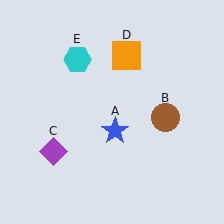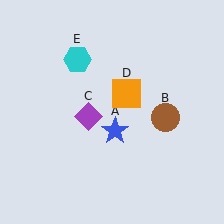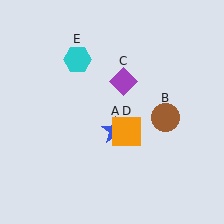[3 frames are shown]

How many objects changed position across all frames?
2 objects changed position: purple diamond (object C), orange square (object D).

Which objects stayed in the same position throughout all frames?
Blue star (object A) and brown circle (object B) and cyan hexagon (object E) remained stationary.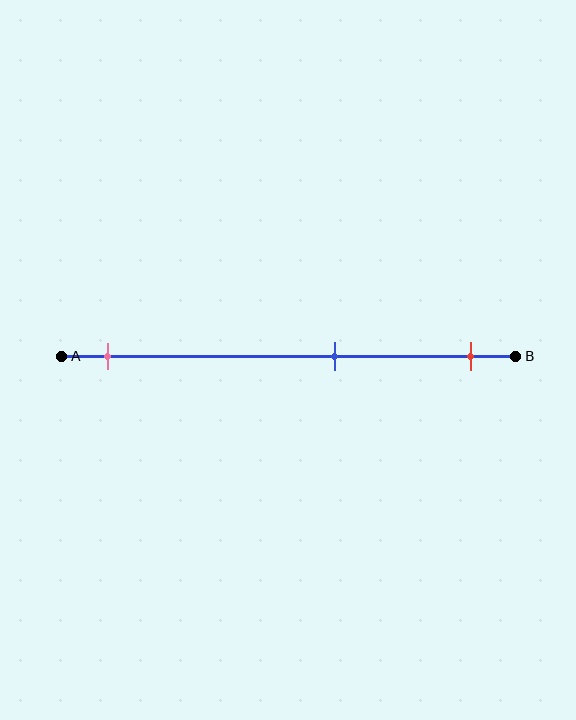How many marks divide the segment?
There are 3 marks dividing the segment.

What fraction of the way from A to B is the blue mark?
The blue mark is approximately 60% (0.6) of the way from A to B.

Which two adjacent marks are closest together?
The blue and red marks are the closest adjacent pair.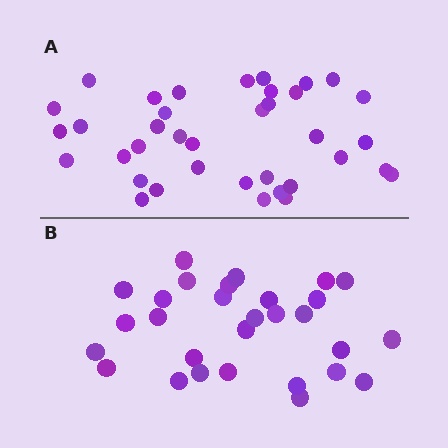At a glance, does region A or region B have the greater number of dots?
Region A (the top region) has more dots.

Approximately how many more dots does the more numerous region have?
Region A has roughly 8 or so more dots than region B.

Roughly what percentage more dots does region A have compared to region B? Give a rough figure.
About 30% more.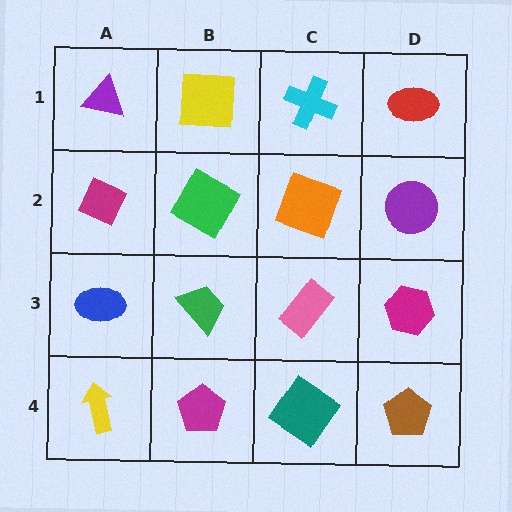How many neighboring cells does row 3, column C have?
4.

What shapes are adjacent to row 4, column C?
A pink rectangle (row 3, column C), a magenta pentagon (row 4, column B), a brown pentagon (row 4, column D).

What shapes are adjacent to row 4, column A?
A blue ellipse (row 3, column A), a magenta pentagon (row 4, column B).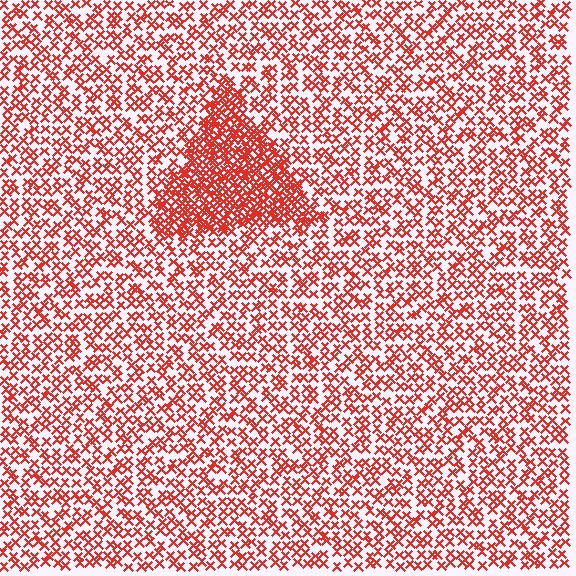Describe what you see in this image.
The image contains small red elements arranged at two different densities. A triangle-shaped region is visible where the elements are more densely packed than the surrounding area.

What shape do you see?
I see a triangle.